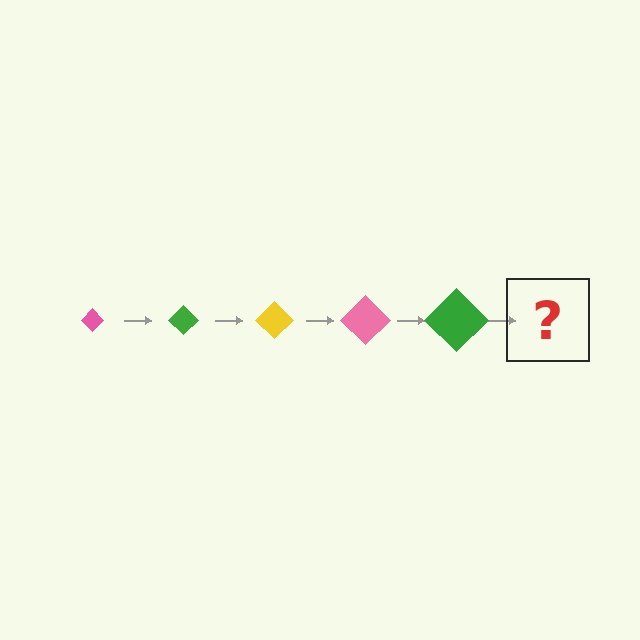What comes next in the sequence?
The next element should be a yellow diamond, larger than the previous one.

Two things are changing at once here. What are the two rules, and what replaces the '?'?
The two rules are that the diamond grows larger each step and the color cycles through pink, green, and yellow. The '?' should be a yellow diamond, larger than the previous one.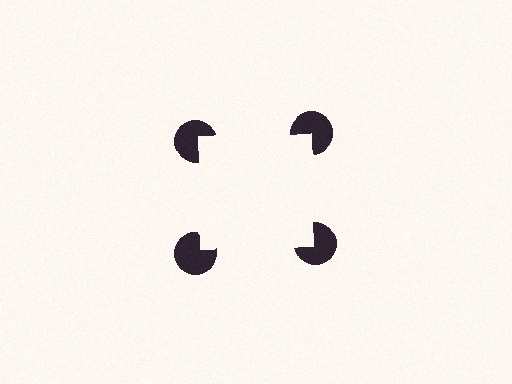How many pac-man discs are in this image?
There are 4 — one at each vertex of the illusory square.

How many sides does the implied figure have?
4 sides.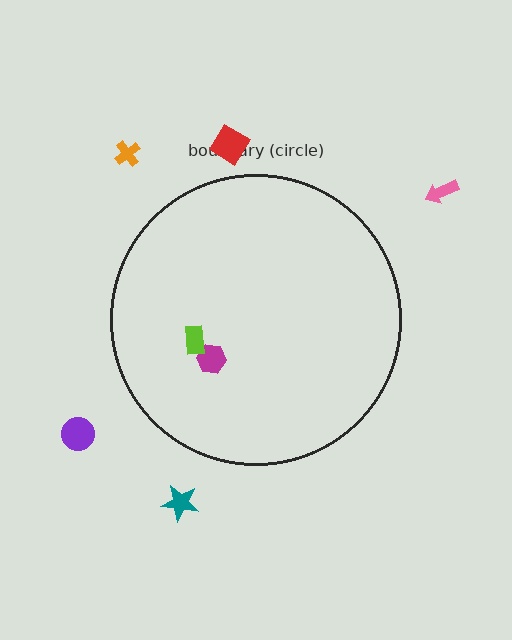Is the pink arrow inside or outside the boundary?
Outside.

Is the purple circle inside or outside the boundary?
Outside.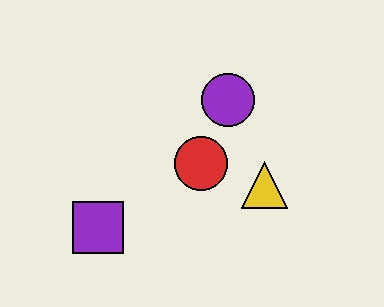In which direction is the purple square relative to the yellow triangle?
The purple square is to the left of the yellow triangle.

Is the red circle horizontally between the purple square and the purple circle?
Yes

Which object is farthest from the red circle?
The purple square is farthest from the red circle.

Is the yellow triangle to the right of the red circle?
Yes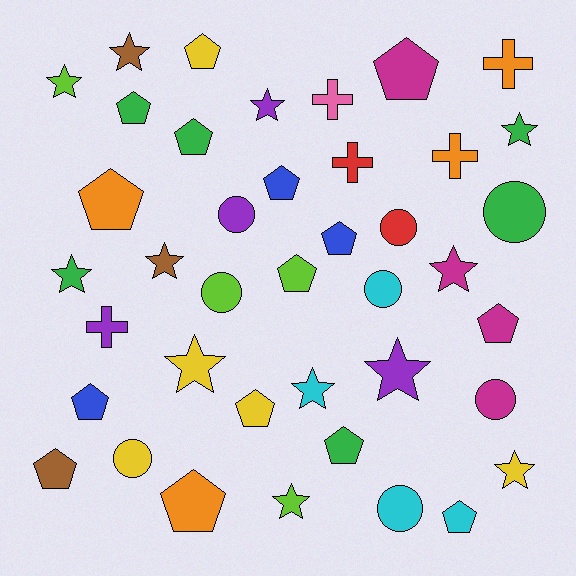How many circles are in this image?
There are 8 circles.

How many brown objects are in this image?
There are 3 brown objects.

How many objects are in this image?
There are 40 objects.